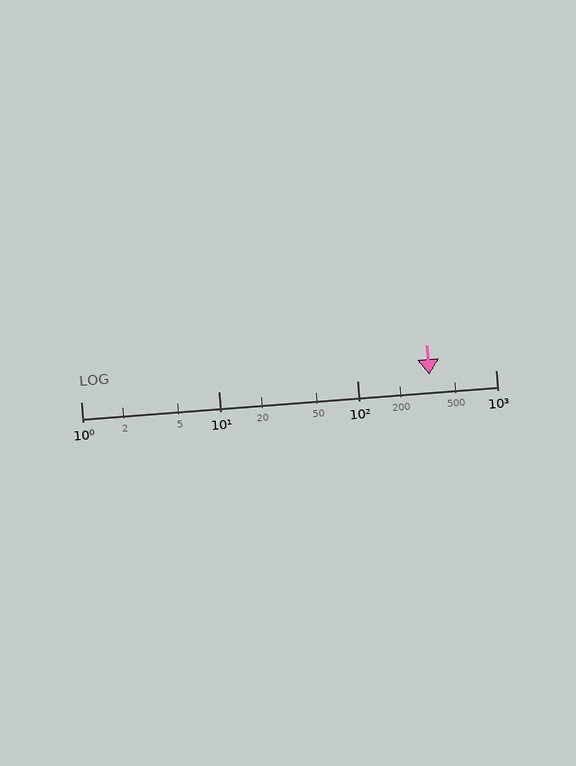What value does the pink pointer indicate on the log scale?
The pointer indicates approximately 330.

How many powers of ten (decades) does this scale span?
The scale spans 3 decades, from 1 to 1000.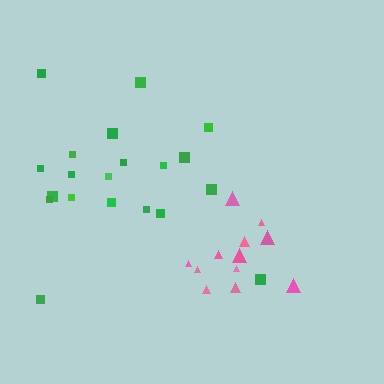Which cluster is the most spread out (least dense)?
Green.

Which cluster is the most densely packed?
Pink.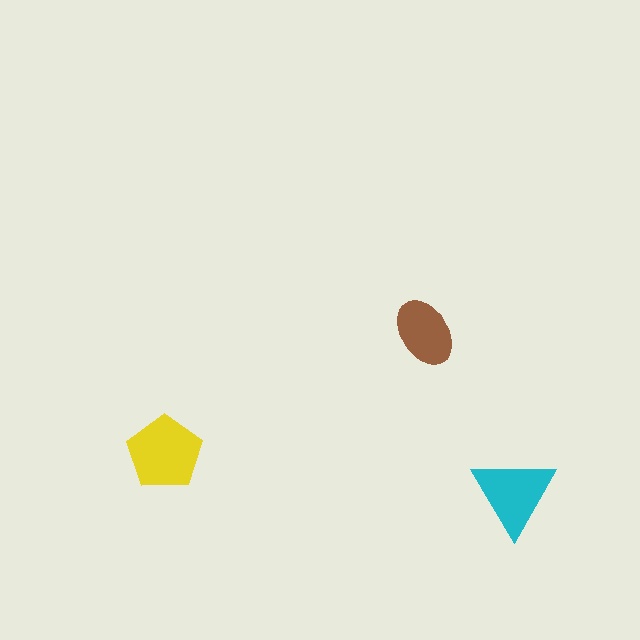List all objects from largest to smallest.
The yellow pentagon, the cyan triangle, the brown ellipse.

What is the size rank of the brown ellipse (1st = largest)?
3rd.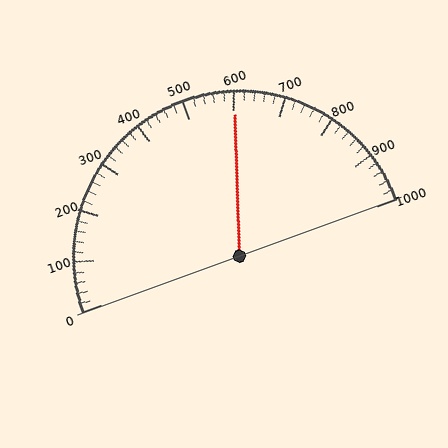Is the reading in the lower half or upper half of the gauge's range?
The reading is in the upper half of the range (0 to 1000).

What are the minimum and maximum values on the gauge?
The gauge ranges from 0 to 1000.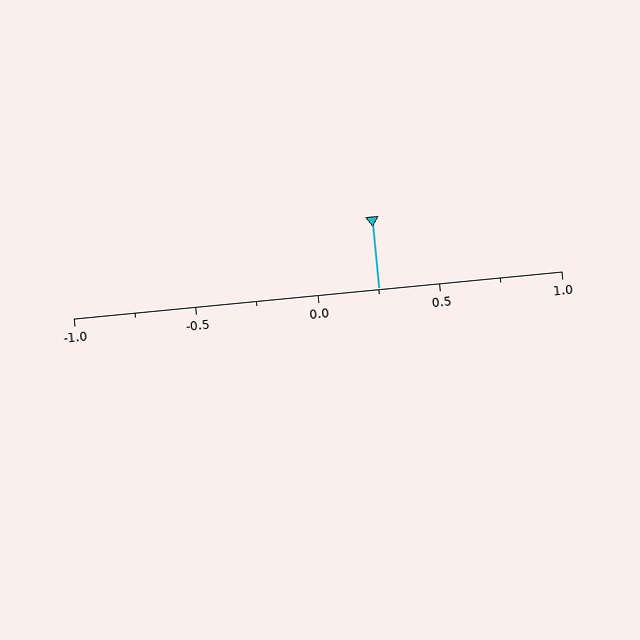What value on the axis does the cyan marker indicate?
The marker indicates approximately 0.25.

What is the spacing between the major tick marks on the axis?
The major ticks are spaced 0.5 apart.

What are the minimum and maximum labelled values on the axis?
The axis runs from -1.0 to 1.0.